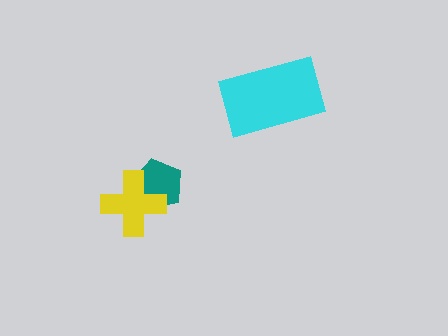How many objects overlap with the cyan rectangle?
0 objects overlap with the cyan rectangle.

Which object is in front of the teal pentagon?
The yellow cross is in front of the teal pentagon.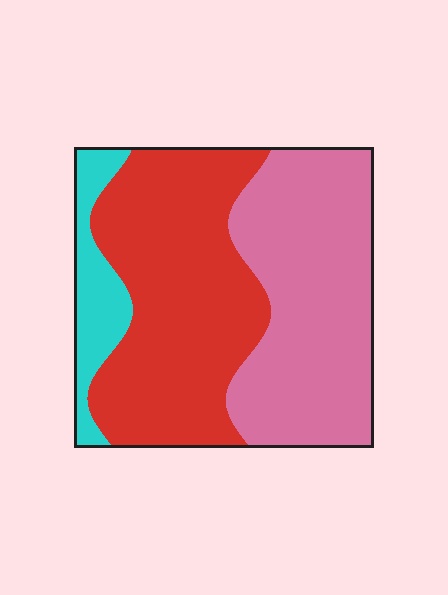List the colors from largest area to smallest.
From largest to smallest: red, pink, cyan.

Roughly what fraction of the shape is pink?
Pink takes up between a quarter and a half of the shape.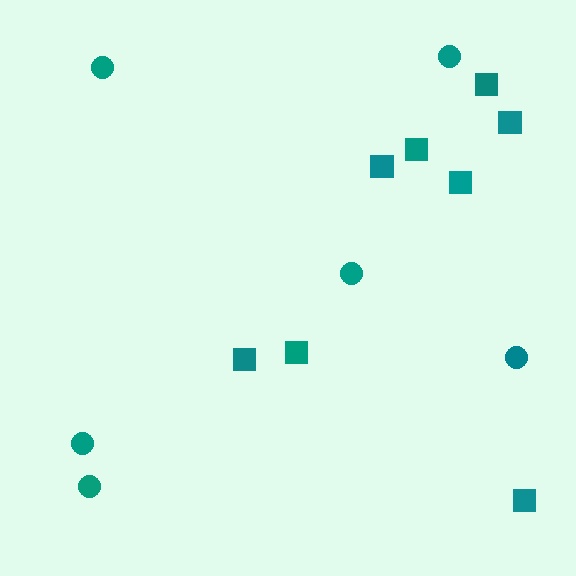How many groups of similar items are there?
There are 2 groups: one group of circles (6) and one group of squares (8).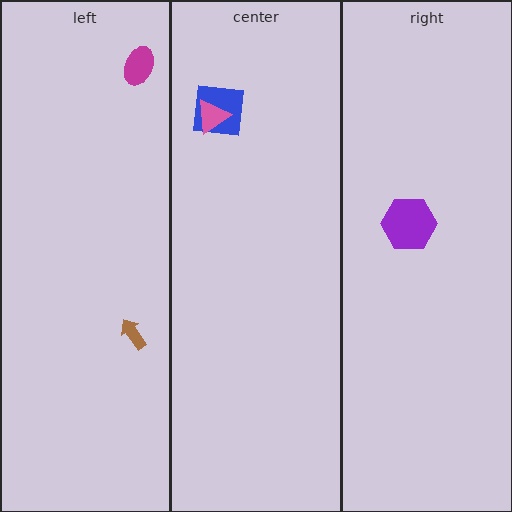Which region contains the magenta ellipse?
The left region.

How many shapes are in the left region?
2.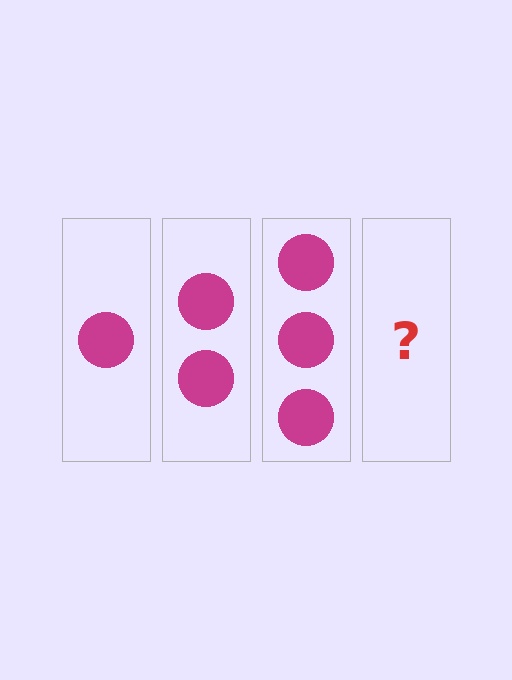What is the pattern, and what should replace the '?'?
The pattern is that each step adds one more circle. The '?' should be 4 circles.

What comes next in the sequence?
The next element should be 4 circles.